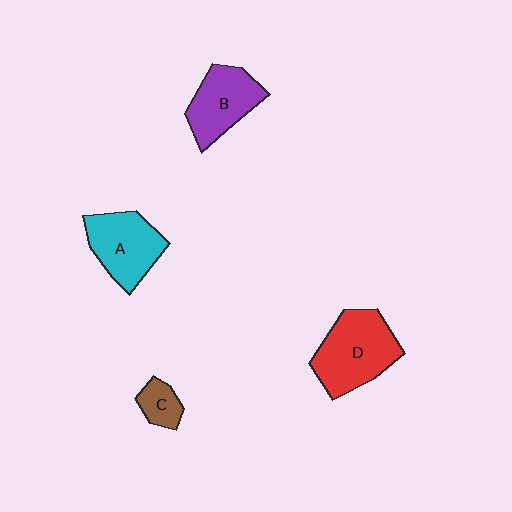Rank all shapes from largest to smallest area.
From largest to smallest: D (red), A (cyan), B (purple), C (brown).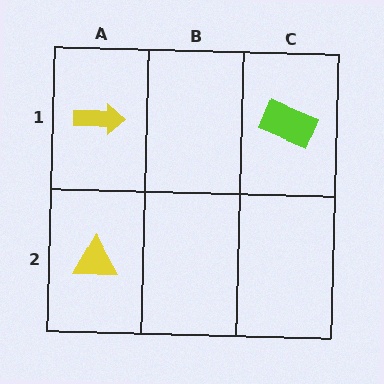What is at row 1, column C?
A lime rectangle.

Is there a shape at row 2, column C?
No, that cell is empty.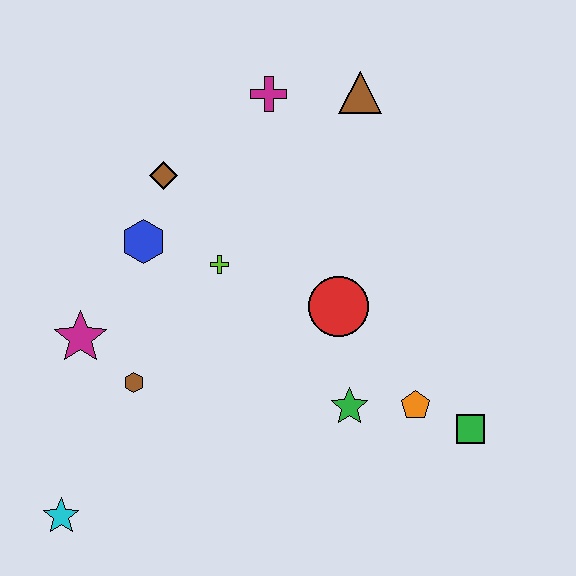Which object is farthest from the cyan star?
The brown triangle is farthest from the cyan star.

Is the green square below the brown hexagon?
Yes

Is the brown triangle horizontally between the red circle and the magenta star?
No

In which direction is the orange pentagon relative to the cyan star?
The orange pentagon is to the right of the cyan star.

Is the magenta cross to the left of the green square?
Yes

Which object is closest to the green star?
The orange pentagon is closest to the green star.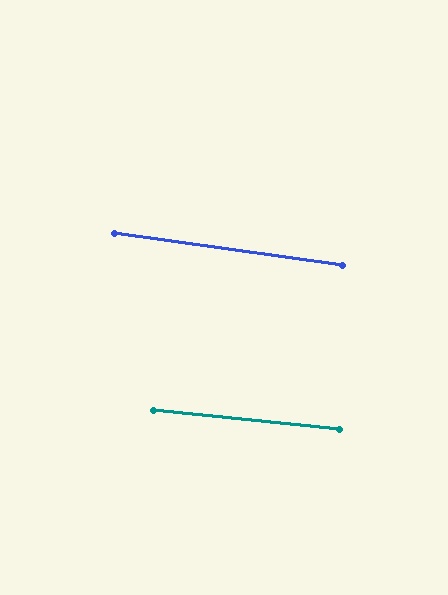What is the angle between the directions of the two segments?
Approximately 2 degrees.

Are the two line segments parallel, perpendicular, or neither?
Parallel — their directions differ by only 1.9°.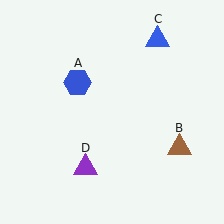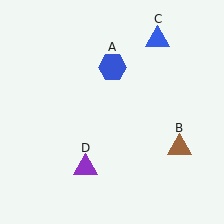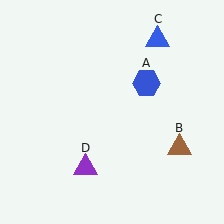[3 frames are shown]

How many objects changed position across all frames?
1 object changed position: blue hexagon (object A).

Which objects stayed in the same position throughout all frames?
Brown triangle (object B) and blue triangle (object C) and purple triangle (object D) remained stationary.